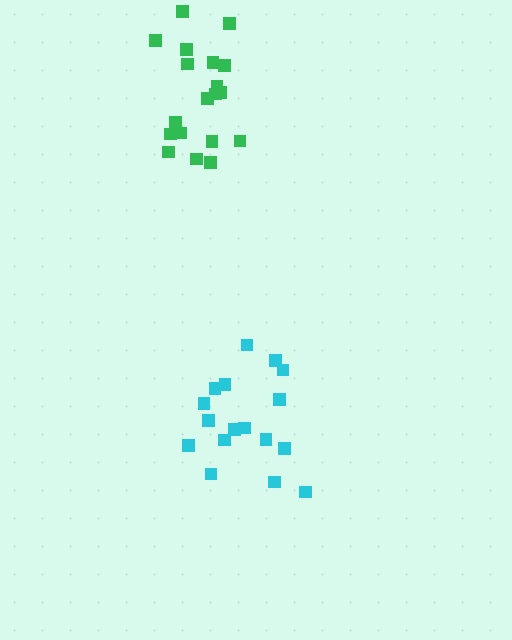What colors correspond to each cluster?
The clusters are colored: green, cyan.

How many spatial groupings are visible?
There are 2 spatial groupings.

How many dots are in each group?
Group 1: 19 dots, Group 2: 17 dots (36 total).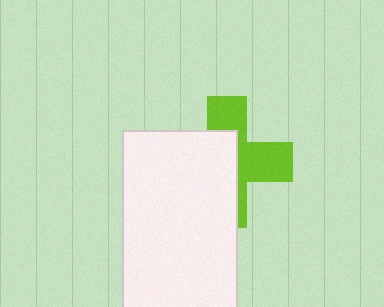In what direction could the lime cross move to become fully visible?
The lime cross could move right. That would shift it out from behind the white rectangle entirely.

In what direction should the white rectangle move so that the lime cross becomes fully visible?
The white rectangle should move left. That is the shortest direction to clear the overlap and leave the lime cross fully visible.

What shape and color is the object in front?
The object in front is a white rectangle.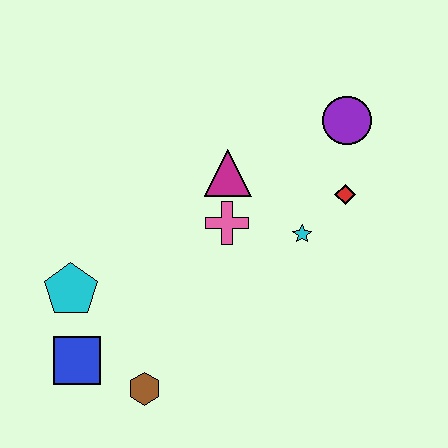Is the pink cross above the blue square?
Yes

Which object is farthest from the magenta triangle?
The blue square is farthest from the magenta triangle.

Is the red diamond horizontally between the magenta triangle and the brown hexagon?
No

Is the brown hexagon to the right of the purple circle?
No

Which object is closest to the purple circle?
The red diamond is closest to the purple circle.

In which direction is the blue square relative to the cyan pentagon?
The blue square is below the cyan pentagon.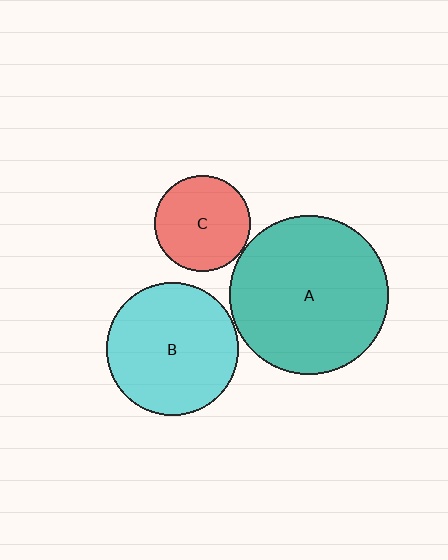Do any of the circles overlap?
No, none of the circles overlap.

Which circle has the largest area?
Circle A (teal).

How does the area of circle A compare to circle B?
Approximately 1.4 times.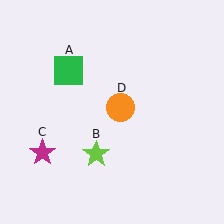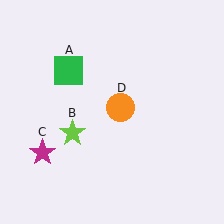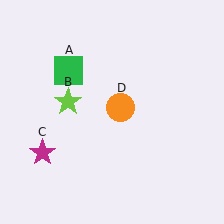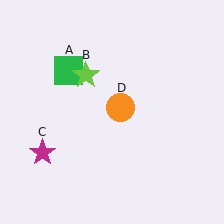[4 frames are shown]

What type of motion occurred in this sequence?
The lime star (object B) rotated clockwise around the center of the scene.